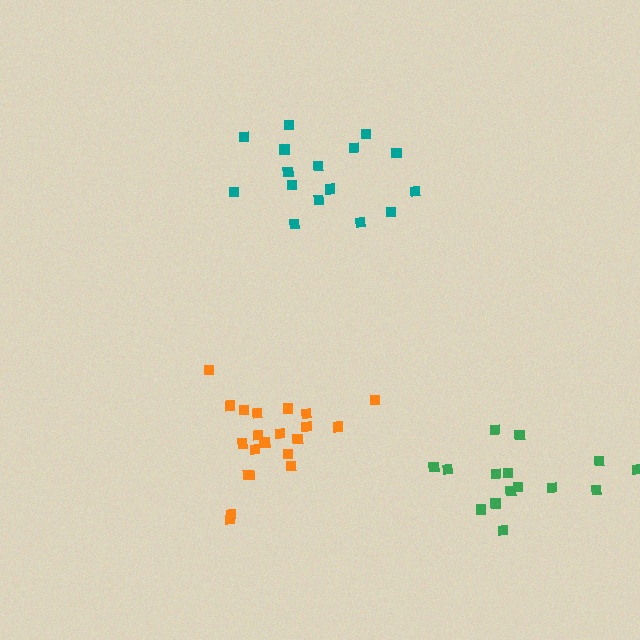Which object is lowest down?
The green cluster is bottommost.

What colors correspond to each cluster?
The clusters are colored: teal, orange, green.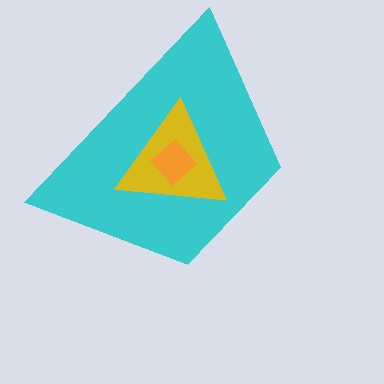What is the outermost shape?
The cyan trapezoid.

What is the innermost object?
The orange diamond.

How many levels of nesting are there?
3.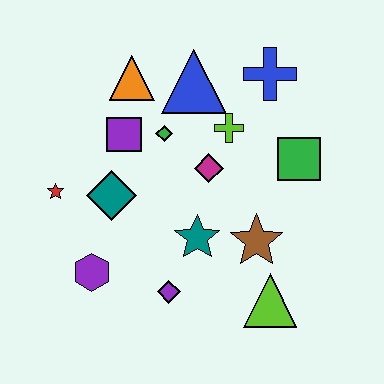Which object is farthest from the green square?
The red star is farthest from the green square.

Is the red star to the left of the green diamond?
Yes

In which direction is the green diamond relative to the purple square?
The green diamond is to the right of the purple square.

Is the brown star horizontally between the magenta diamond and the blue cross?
Yes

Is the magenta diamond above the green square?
No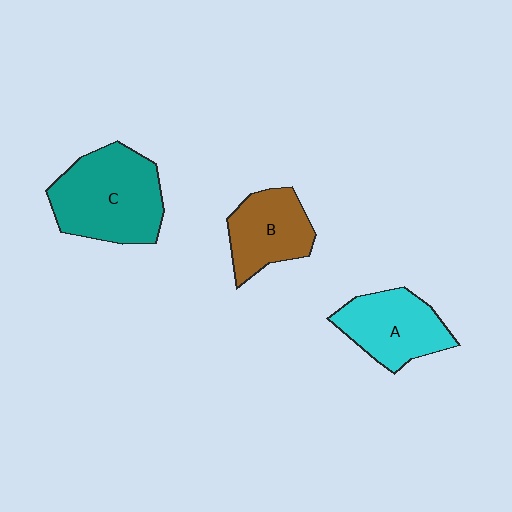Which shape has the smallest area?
Shape B (brown).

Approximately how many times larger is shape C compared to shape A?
Approximately 1.4 times.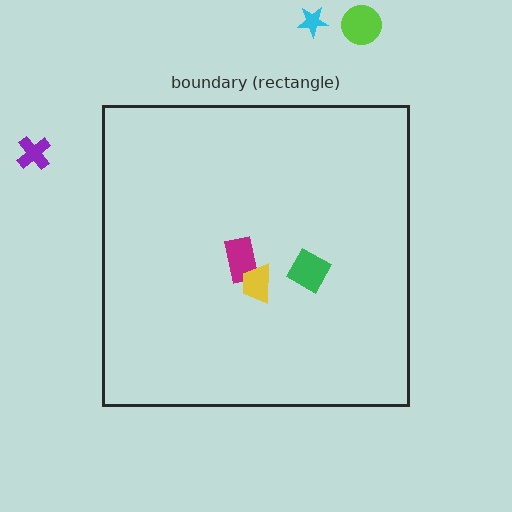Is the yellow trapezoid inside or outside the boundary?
Inside.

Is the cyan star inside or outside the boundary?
Outside.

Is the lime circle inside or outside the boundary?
Outside.